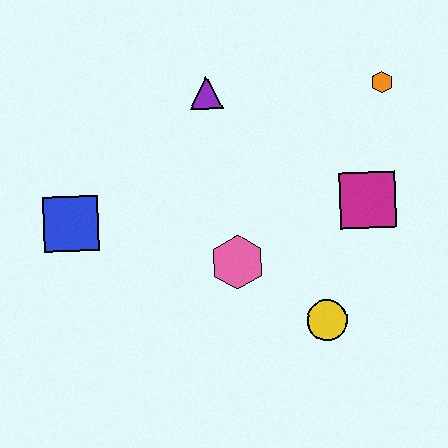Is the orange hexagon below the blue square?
No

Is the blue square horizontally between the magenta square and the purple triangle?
No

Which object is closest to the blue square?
The pink hexagon is closest to the blue square.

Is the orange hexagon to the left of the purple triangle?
No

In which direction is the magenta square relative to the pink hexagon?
The magenta square is to the right of the pink hexagon.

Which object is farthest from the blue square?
The orange hexagon is farthest from the blue square.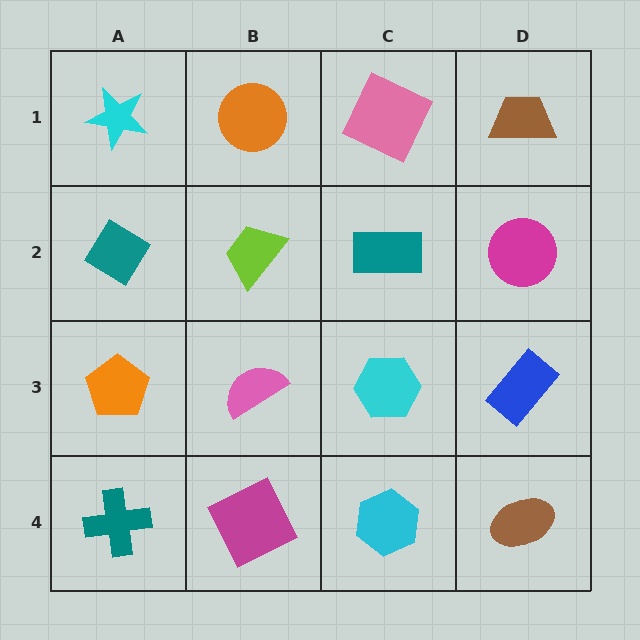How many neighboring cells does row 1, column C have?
3.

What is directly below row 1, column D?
A magenta circle.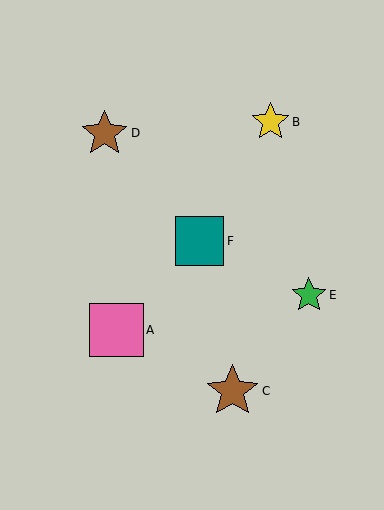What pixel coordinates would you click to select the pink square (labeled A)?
Click at (116, 330) to select the pink square A.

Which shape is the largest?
The brown star (labeled C) is the largest.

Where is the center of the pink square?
The center of the pink square is at (116, 330).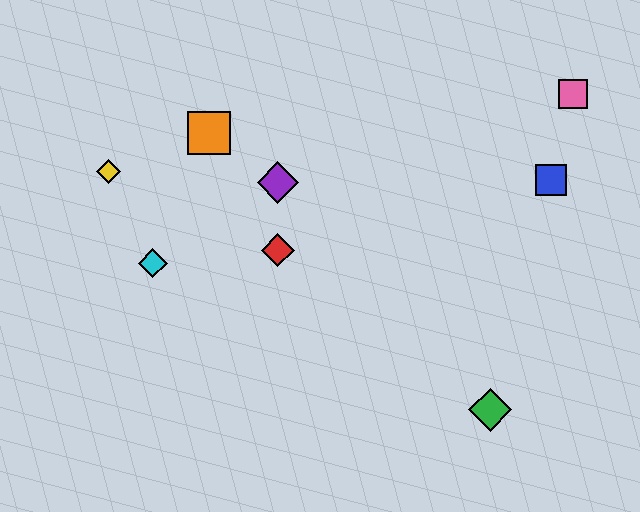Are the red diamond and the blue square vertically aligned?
No, the red diamond is at x≈278 and the blue square is at x≈551.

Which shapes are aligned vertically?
The red diamond, the purple diamond are aligned vertically.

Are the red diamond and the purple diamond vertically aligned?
Yes, both are at x≈278.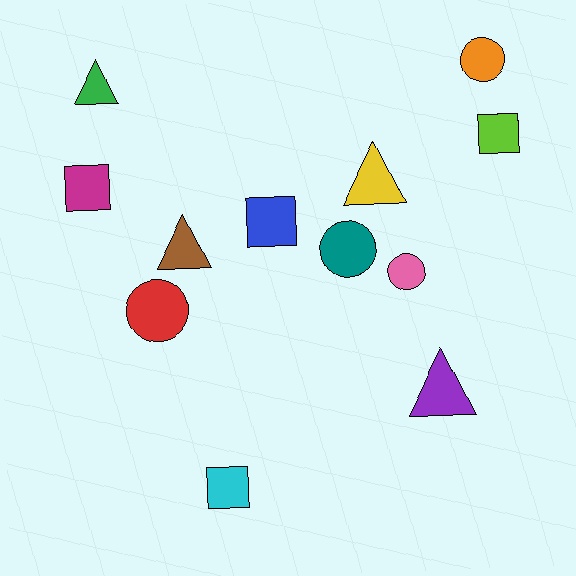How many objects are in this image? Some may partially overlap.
There are 12 objects.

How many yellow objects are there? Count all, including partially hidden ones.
There is 1 yellow object.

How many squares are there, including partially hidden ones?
There are 4 squares.